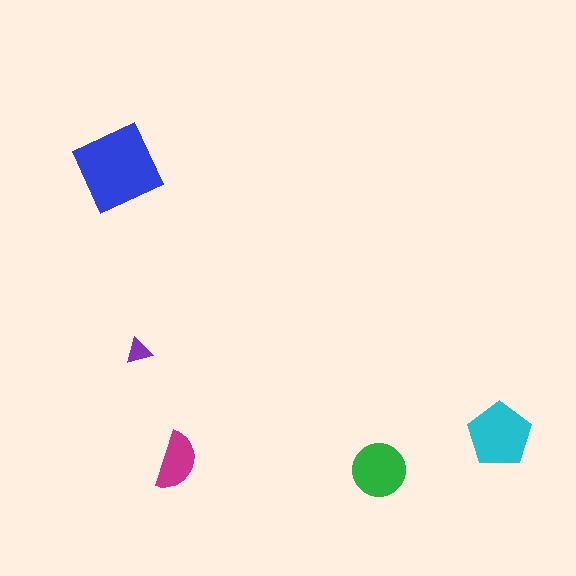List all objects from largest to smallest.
The blue square, the cyan pentagon, the green circle, the magenta semicircle, the purple triangle.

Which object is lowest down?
The green circle is bottommost.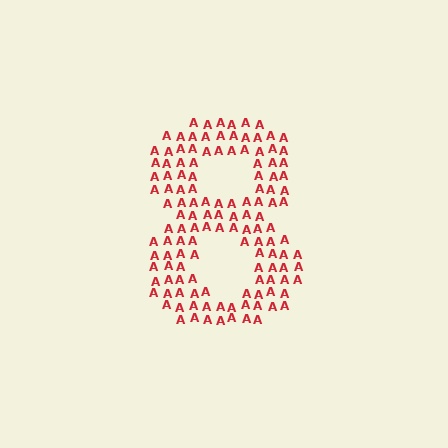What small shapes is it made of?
It is made of small letter A's.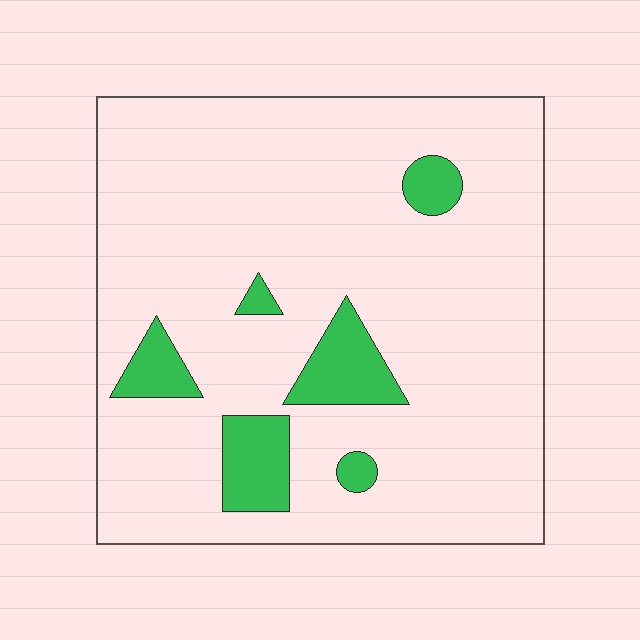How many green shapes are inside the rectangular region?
6.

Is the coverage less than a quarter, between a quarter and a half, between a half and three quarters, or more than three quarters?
Less than a quarter.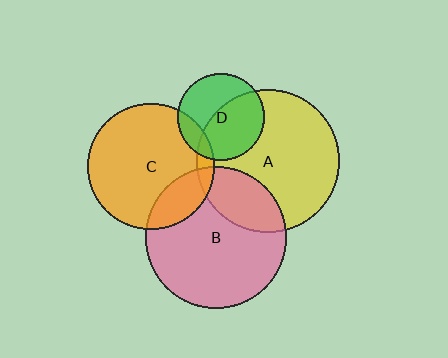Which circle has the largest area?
Circle A (yellow).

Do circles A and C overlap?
Yes.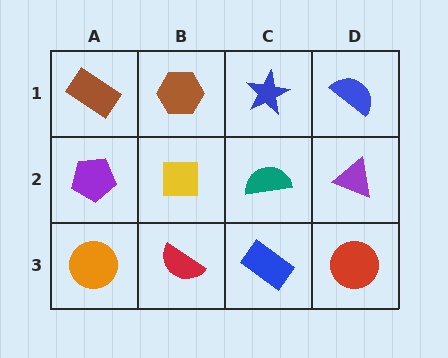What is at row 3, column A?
An orange circle.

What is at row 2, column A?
A purple pentagon.